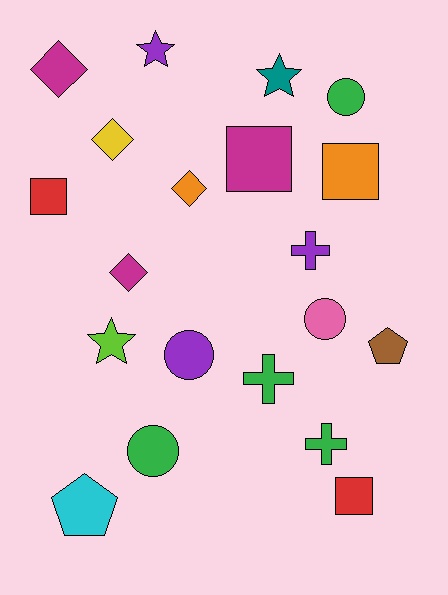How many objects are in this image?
There are 20 objects.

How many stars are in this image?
There are 3 stars.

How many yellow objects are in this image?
There is 1 yellow object.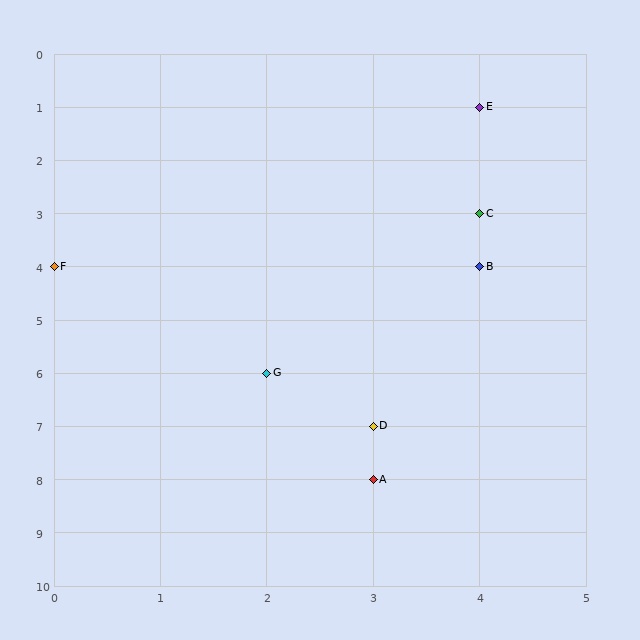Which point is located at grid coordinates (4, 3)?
Point C is at (4, 3).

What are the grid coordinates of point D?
Point D is at grid coordinates (3, 7).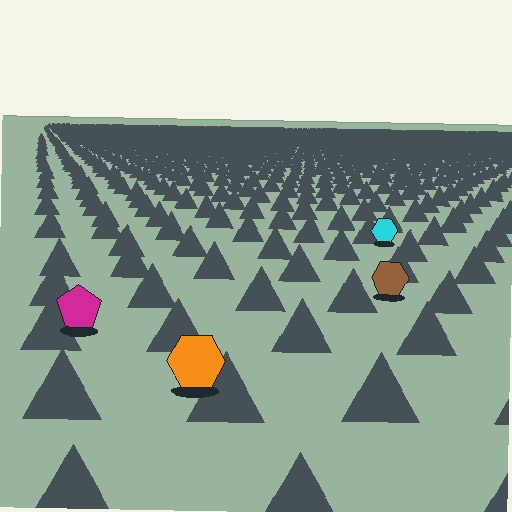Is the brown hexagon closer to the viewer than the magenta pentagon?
No. The magenta pentagon is closer — you can tell from the texture gradient: the ground texture is coarser near it.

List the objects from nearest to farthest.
From nearest to farthest: the orange hexagon, the magenta pentagon, the brown hexagon, the cyan hexagon.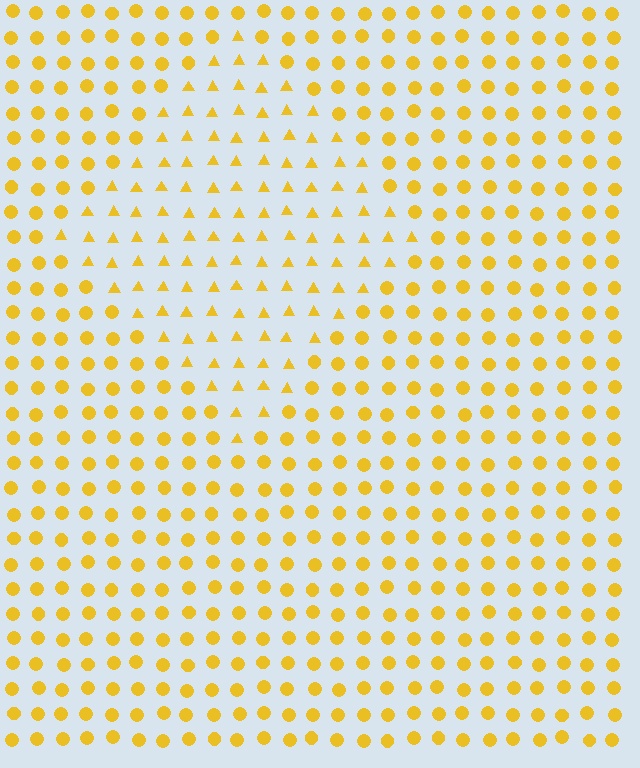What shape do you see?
I see a diamond.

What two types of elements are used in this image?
The image uses triangles inside the diamond region and circles outside it.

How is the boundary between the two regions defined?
The boundary is defined by a change in element shape: triangles inside vs. circles outside. All elements share the same color and spacing.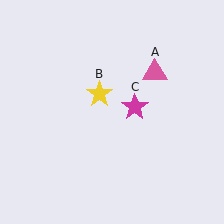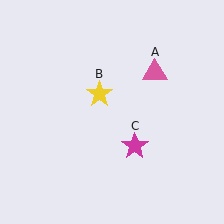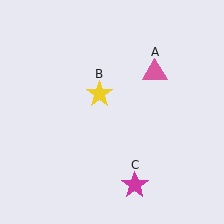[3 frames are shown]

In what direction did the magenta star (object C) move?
The magenta star (object C) moved down.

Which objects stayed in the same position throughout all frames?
Pink triangle (object A) and yellow star (object B) remained stationary.